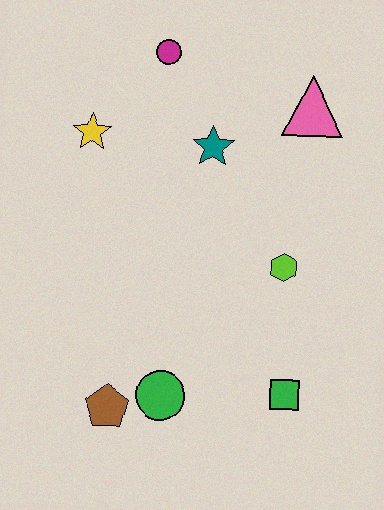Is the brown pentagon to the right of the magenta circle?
No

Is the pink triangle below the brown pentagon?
No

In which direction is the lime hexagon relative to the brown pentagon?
The lime hexagon is to the right of the brown pentagon.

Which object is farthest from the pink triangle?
The brown pentagon is farthest from the pink triangle.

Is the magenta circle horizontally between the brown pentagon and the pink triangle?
Yes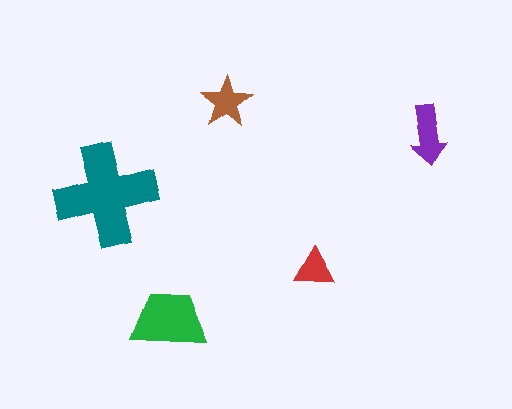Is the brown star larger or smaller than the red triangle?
Larger.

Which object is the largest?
The teal cross.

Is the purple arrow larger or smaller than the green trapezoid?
Smaller.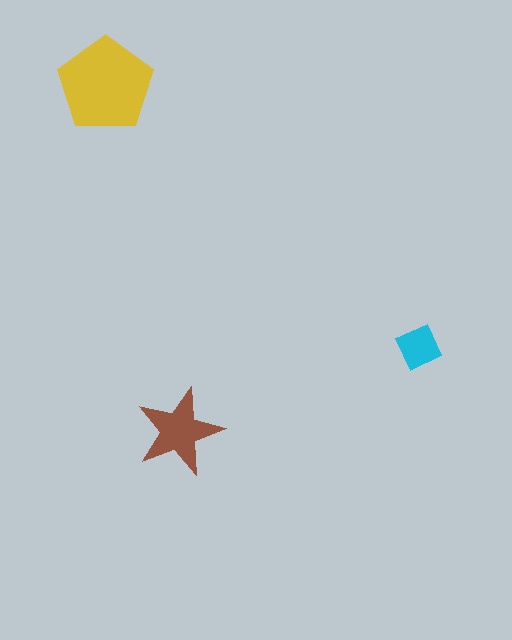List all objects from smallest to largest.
The cyan diamond, the brown star, the yellow pentagon.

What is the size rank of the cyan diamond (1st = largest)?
3rd.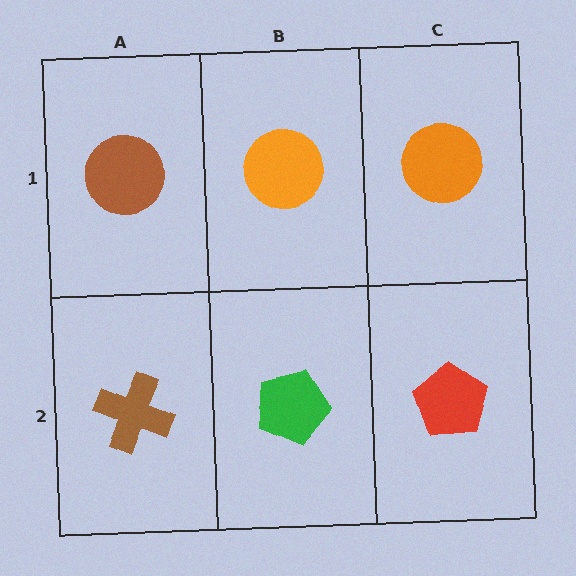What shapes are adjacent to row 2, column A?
A brown circle (row 1, column A), a green pentagon (row 2, column B).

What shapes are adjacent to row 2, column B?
An orange circle (row 1, column B), a brown cross (row 2, column A), a red pentagon (row 2, column C).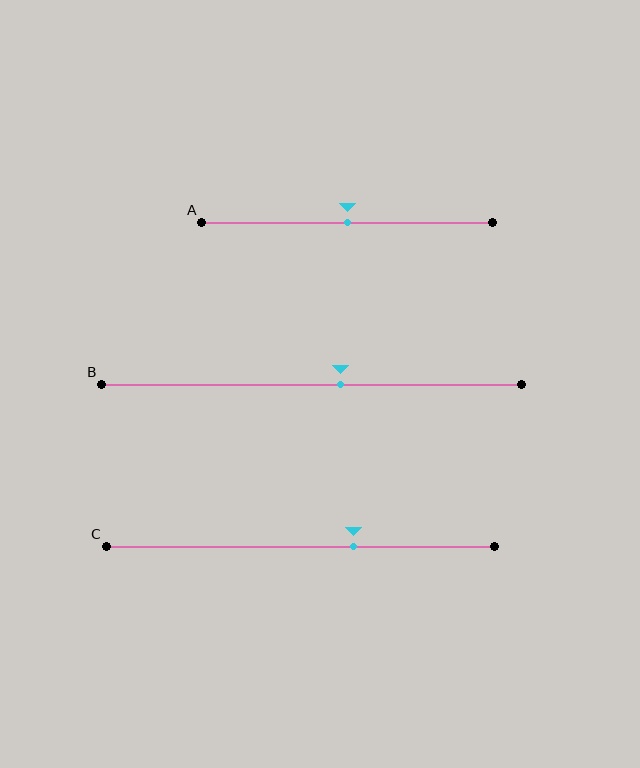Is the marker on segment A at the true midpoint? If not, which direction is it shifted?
Yes, the marker on segment A is at the true midpoint.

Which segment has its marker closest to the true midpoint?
Segment A has its marker closest to the true midpoint.